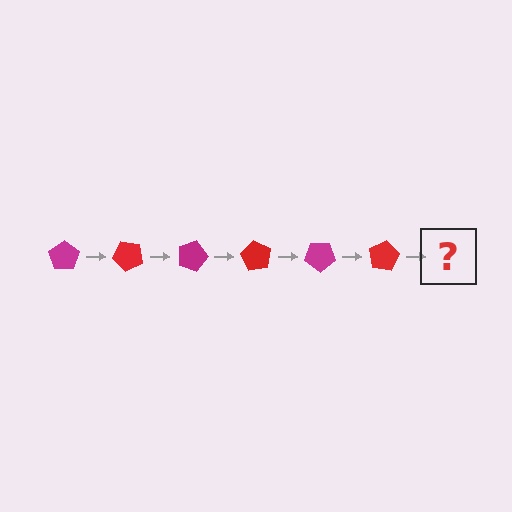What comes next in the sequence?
The next element should be a magenta pentagon, rotated 270 degrees from the start.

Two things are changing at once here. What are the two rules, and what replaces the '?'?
The two rules are that it rotates 45 degrees each step and the color cycles through magenta and red. The '?' should be a magenta pentagon, rotated 270 degrees from the start.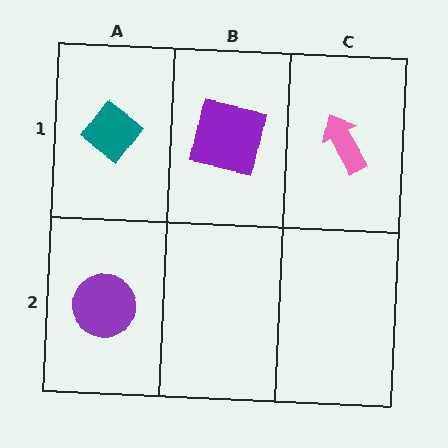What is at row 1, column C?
A pink arrow.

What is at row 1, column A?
A teal diamond.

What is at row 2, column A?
A purple circle.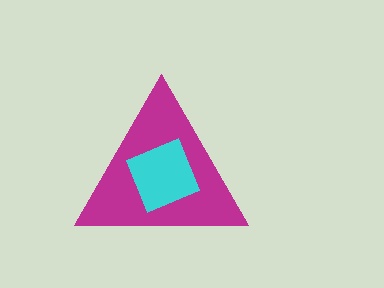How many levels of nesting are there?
2.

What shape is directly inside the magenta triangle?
The cyan diamond.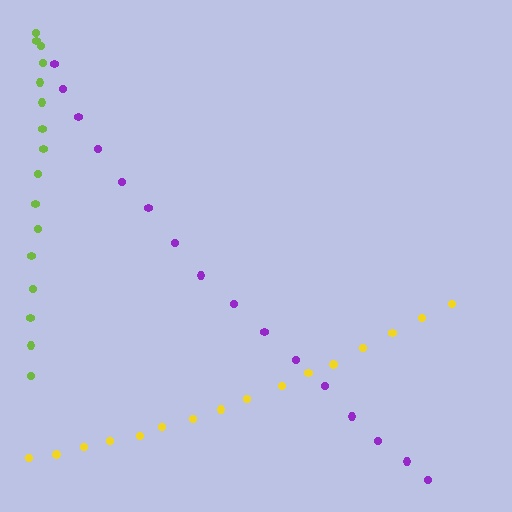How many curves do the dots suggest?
There are 3 distinct paths.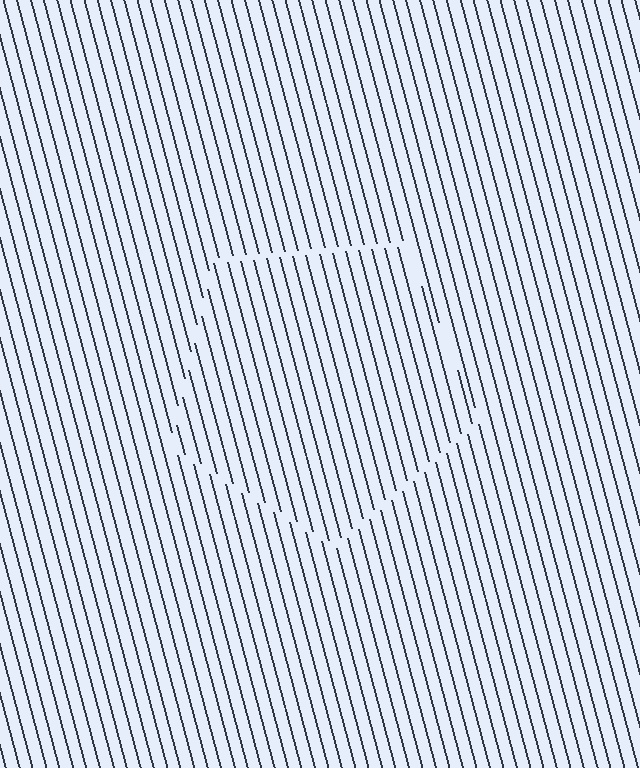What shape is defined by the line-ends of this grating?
An illusory pentagon. The interior of the shape contains the same grating, shifted by half a period — the contour is defined by the phase discontinuity where line-ends from the inner and outer gratings abut.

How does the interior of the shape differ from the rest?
The interior of the shape contains the same grating, shifted by half a period — the contour is defined by the phase discontinuity where line-ends from the inner and outer gratings abut.